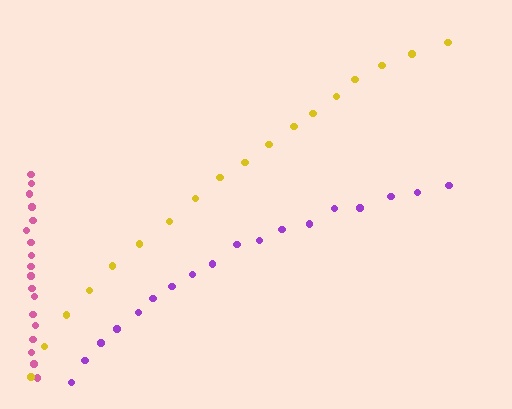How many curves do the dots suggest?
There are 3 distinct paths.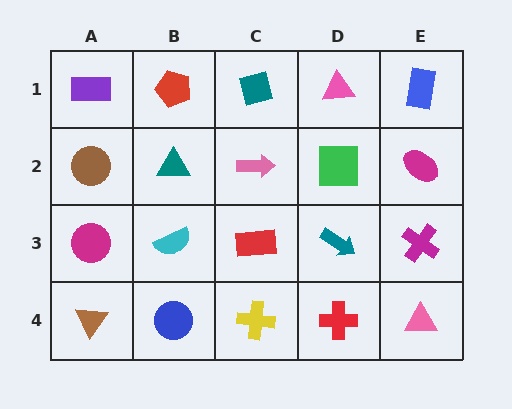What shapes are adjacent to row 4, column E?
A magenta cross (row 3, column E), a red cross (row 4, column D).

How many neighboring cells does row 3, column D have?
4.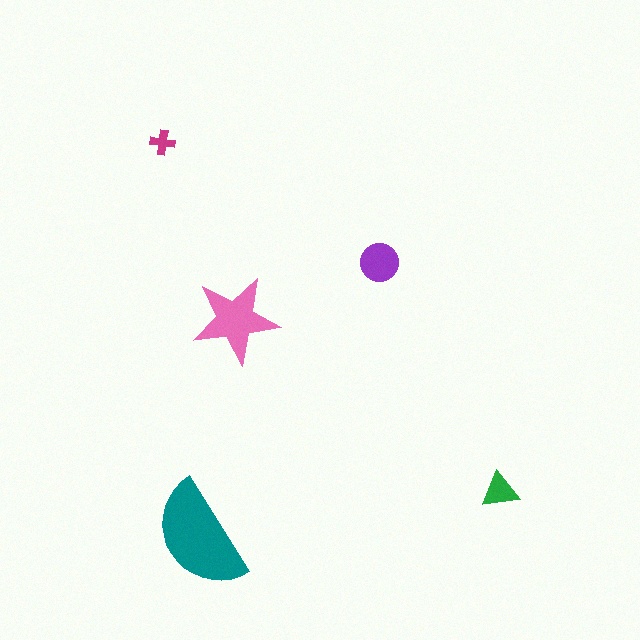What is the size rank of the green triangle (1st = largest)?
4th.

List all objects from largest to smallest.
The teal semicircle, the pink star, the purple circle, the green triangle, the magenta cross.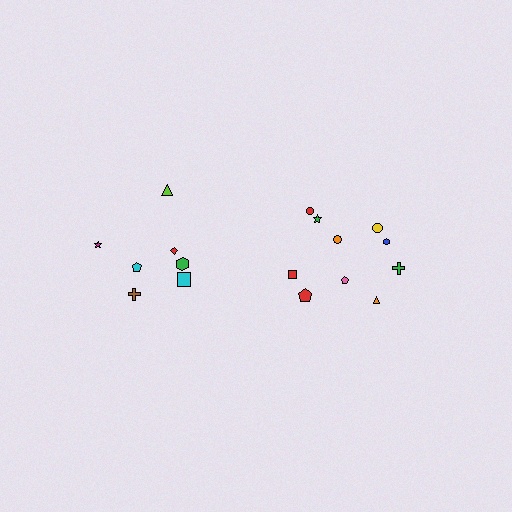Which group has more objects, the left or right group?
The right group.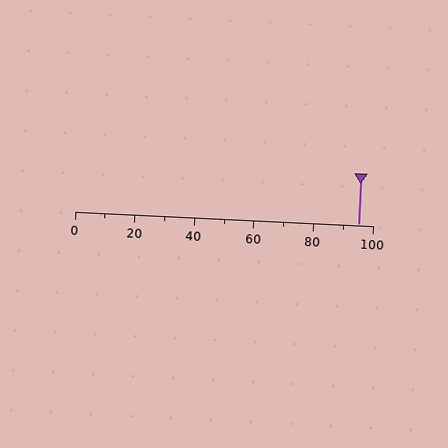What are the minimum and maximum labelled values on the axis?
The axis runs from 0 to 100.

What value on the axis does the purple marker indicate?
The marker indicates approximately 95.